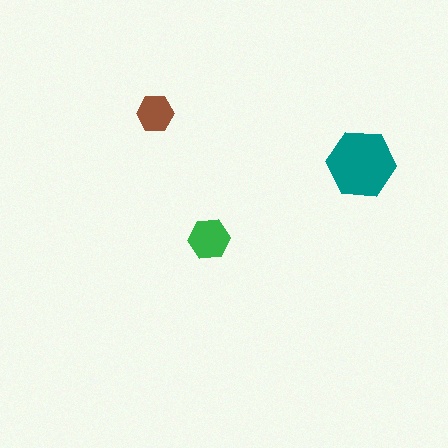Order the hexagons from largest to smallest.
the teal one, the green one, the brown one.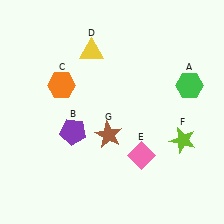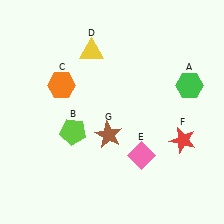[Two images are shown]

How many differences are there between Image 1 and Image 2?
There are 2 differences between the two images.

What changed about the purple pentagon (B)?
In Image 1, B is purple. In Image 2, it changed to lime.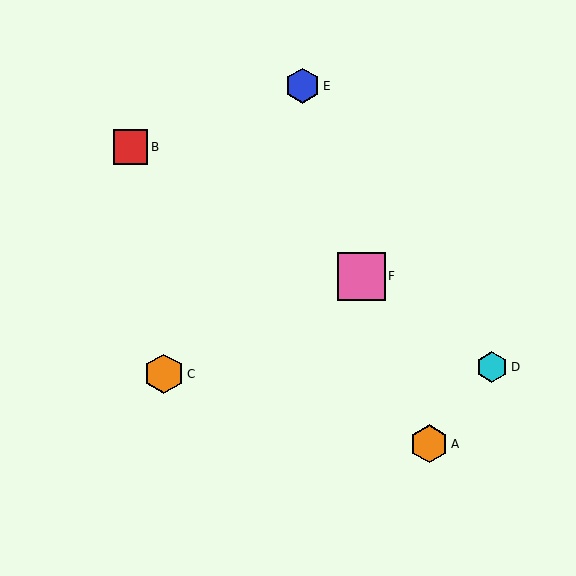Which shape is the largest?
The pink square (labeled F) is the largest.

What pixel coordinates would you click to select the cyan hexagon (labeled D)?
Click at (492, 367) to select the cyan hexagon D.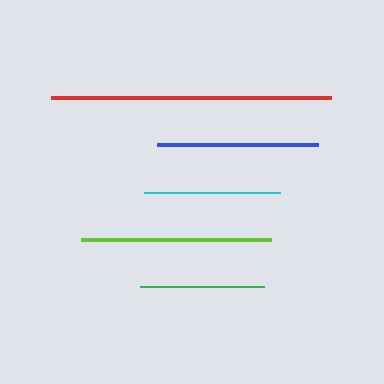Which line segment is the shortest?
The green line is the shortest at approximately 124 pixels.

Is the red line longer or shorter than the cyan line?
The red line is longer than the cyan line.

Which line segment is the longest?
The red line is the longest at approximately 280 pixels.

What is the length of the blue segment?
The blue segment is approximately 162 pixels long.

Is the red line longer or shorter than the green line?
The red line is longer than the green line.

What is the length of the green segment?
The green segment is approximately 124 pixels long.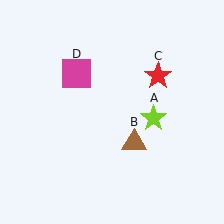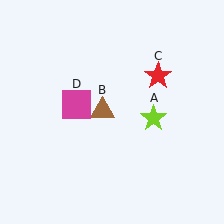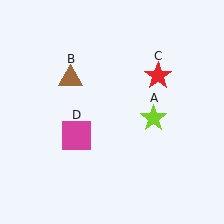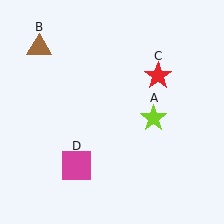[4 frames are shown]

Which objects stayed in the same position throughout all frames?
Lime star (object A) and red star (object C) remained stationary.